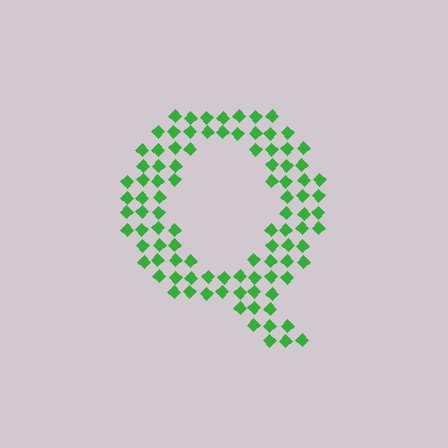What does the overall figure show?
The overall figure shows the letter Q.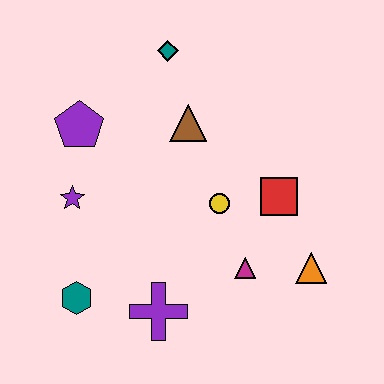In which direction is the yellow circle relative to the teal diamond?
The yellow circle is below the teal diamond.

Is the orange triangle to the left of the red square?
No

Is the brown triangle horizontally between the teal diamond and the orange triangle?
Yes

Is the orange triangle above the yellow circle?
No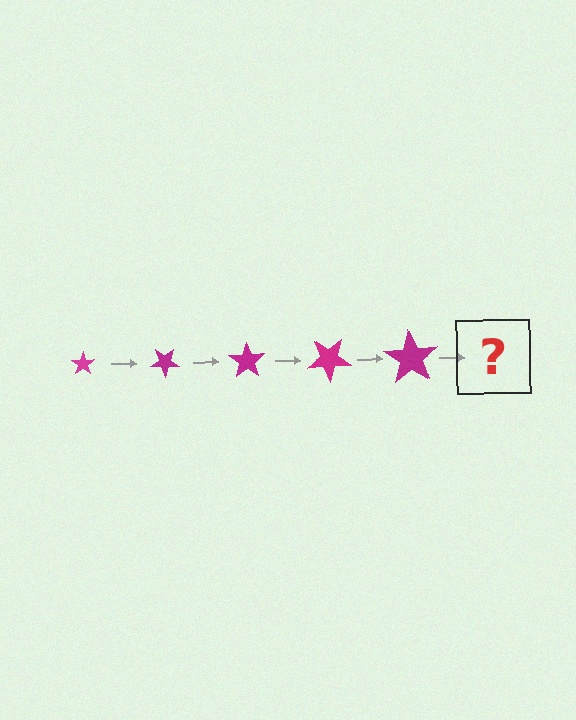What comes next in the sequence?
The next element should be a star, larger than the previous one and rotated 175 degrees from the start.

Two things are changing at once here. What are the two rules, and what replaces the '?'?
The two rules are that the star grows larger each step and it rotates 35 degrees each step. The '?' should be a star, larger than the previous one and rotated 175 degrees from the start.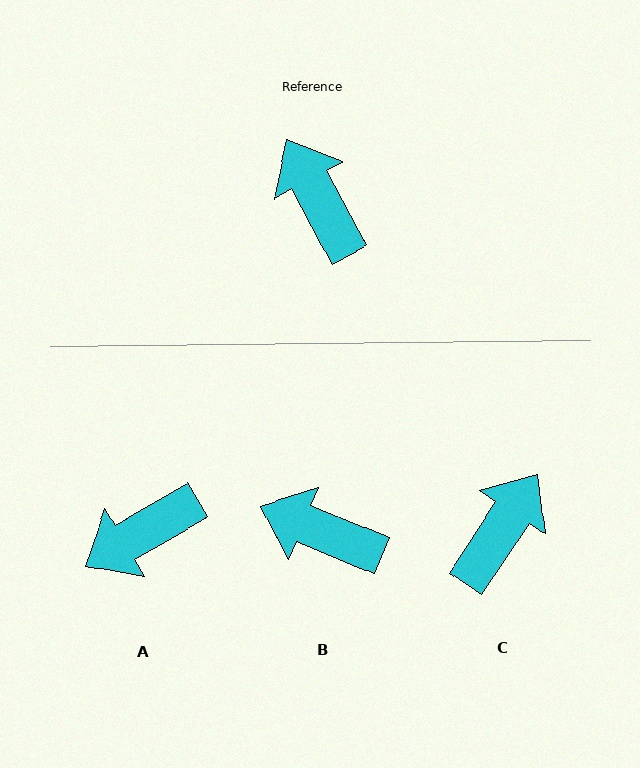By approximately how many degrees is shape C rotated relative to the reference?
Approximately 62 degrees clockwise.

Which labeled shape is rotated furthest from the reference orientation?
A, about 92 degrees away.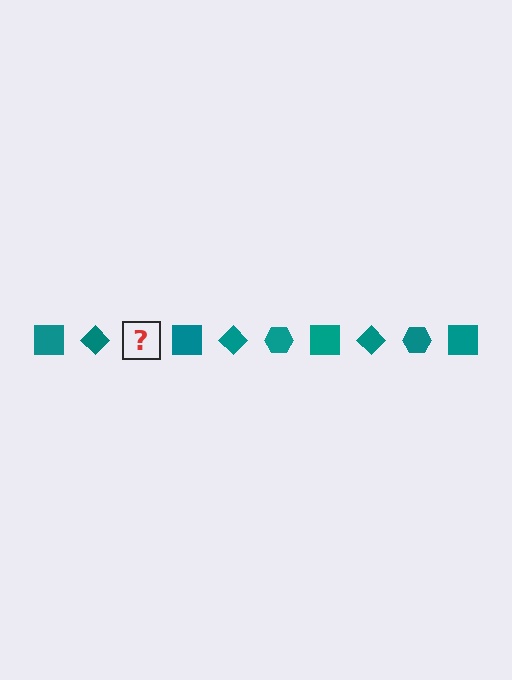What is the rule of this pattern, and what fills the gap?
The rule is that the pattern cycles through square, diamond, hexagon shapes in teal. The gap should be filled with a teal hexagon.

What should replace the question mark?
The question mark should be replaced with a teal hexagon.